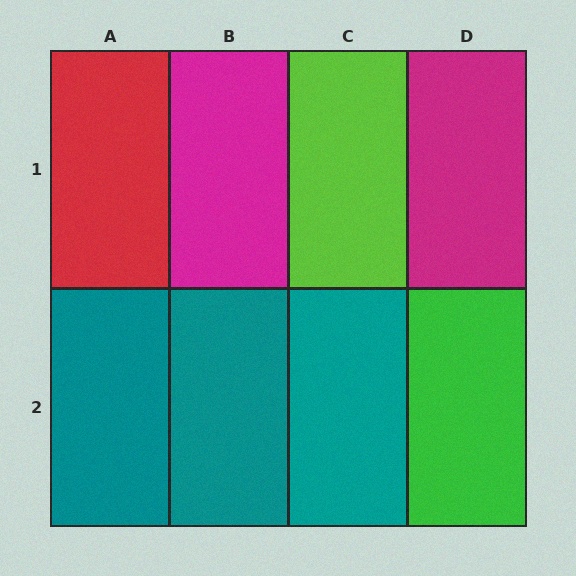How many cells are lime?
1 cell is lime.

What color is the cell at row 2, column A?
Teal.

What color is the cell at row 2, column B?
Teal.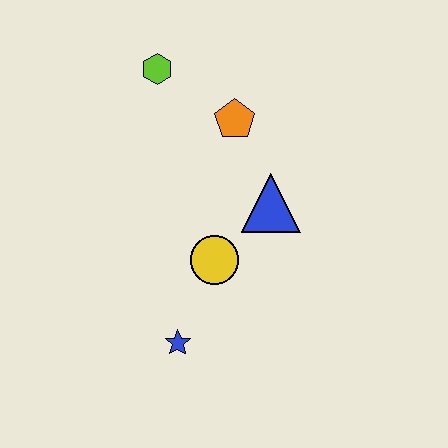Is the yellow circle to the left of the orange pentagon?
Yes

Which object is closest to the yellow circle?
The blue triangle is closest to the yellow circle.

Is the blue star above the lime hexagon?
No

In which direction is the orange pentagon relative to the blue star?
The orange pentagon is above the blue star.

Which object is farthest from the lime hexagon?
The blue star is farthest from the lime hexagon.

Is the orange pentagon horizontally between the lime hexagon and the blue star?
No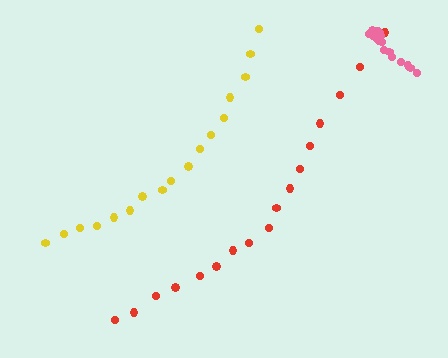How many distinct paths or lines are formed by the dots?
There are 3 distinct paths.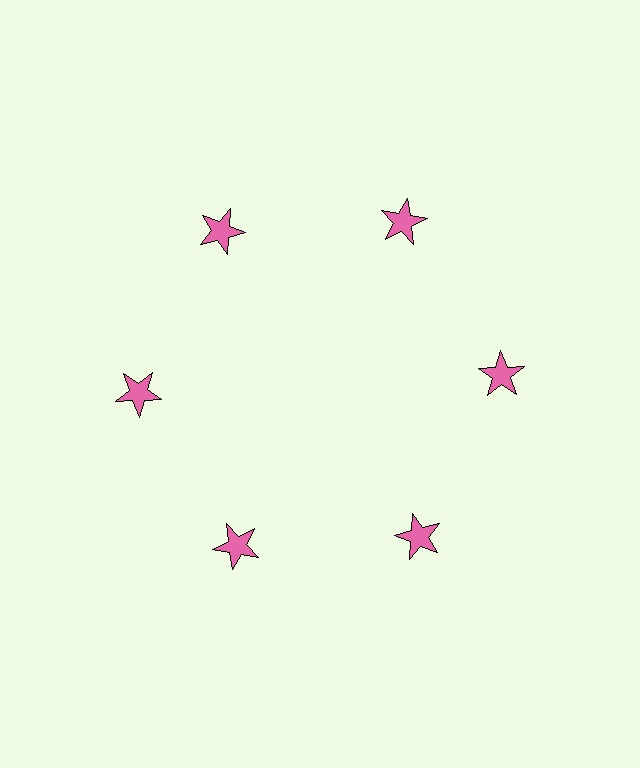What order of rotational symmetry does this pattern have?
This pattern has 6-fold rotational symmetry.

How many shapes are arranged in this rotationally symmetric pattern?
There are 6 shapes, arranged in 6 groups of 1.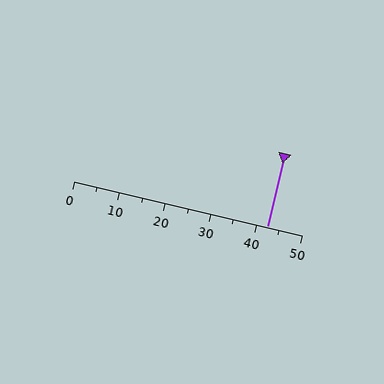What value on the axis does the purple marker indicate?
The marker indicates approximately 42.5.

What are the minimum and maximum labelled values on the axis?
The axis runs from 0 to 50.